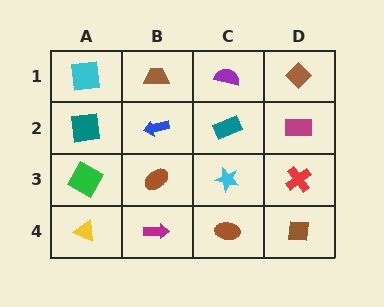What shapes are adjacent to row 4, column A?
A green square (row 3, column A), a magenta arrow (row 4, column B).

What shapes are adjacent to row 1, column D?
A magenta rectangle (row 2, column D), a purple semicircle (row 1, column C).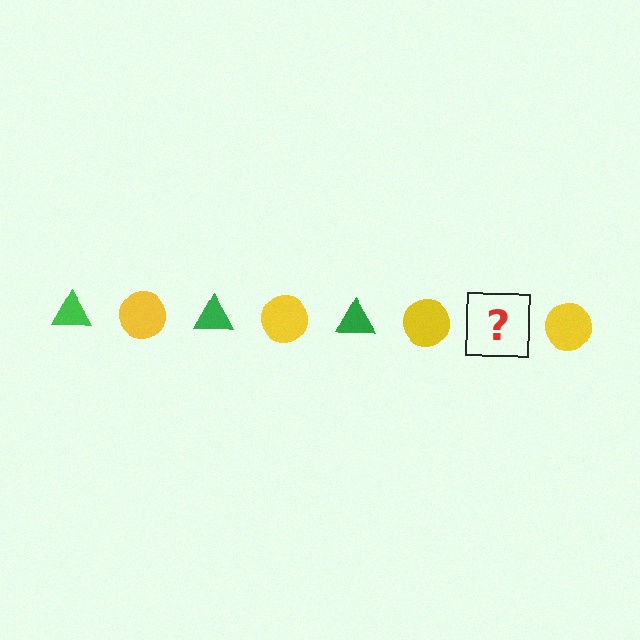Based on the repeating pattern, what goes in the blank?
The blank should be a green triangle.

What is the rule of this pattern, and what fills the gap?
The rule is that the pattern alternates between green triangle and yellow circle. The gap should be filled with a green triangle.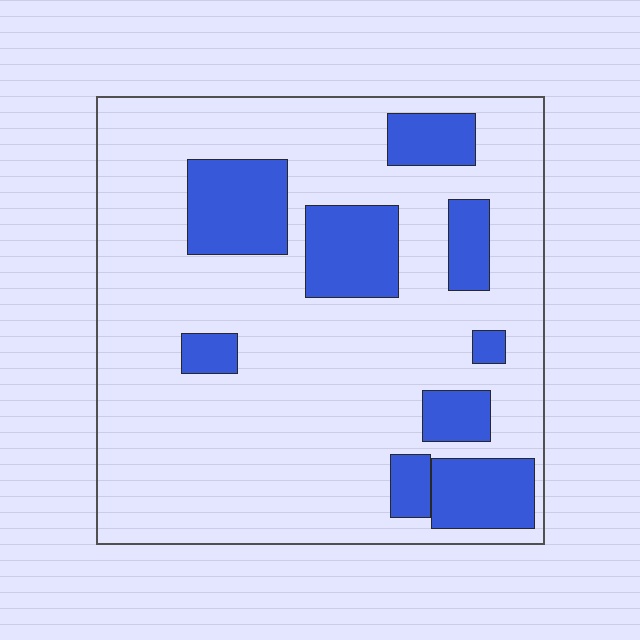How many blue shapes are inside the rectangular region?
9.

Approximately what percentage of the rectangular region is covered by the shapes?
Approximately 20%.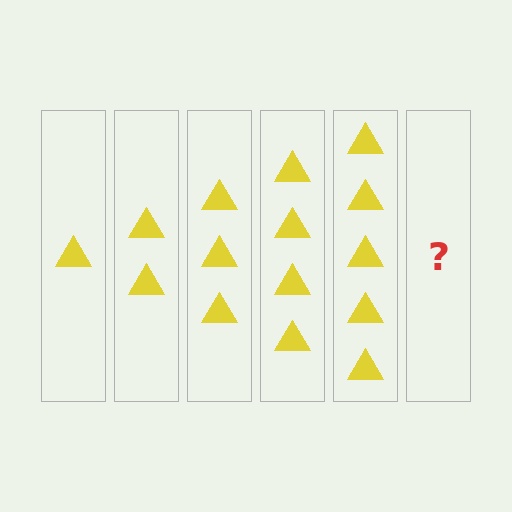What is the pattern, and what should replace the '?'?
The pattern is that each step adds one more triangle. The '?' should be 6 triangles.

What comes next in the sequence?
The next element should be 6 triangles.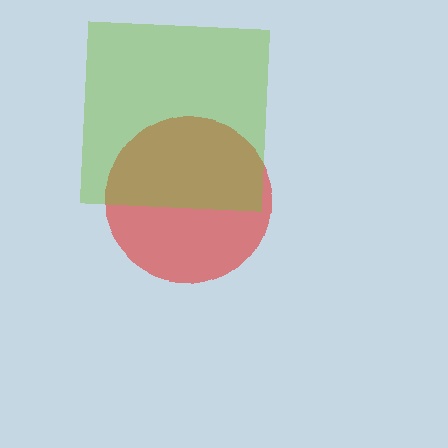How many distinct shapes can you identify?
There are 2 distinct shapes: a red circle, a lime square.